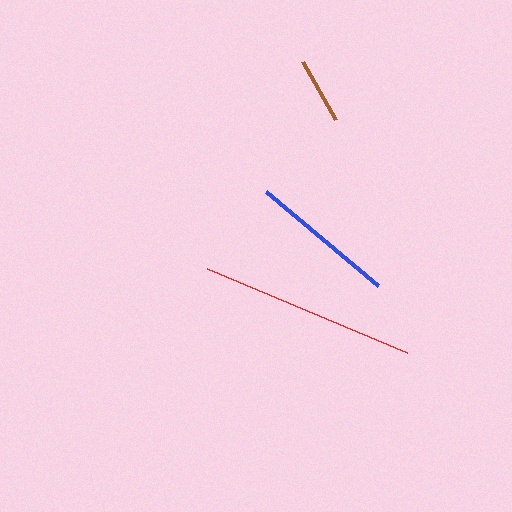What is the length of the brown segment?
The brown segment is approximately 67 pixels long.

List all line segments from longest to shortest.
From longest to shortest: red, blue, brown.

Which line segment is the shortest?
The brown line is the shortest at approximately 67 pixels.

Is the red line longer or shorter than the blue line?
The red line is longer than the blue line.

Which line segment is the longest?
The red line is the longest at approximately 217 pixels.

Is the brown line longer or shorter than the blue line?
The blue line is longer than the brown line.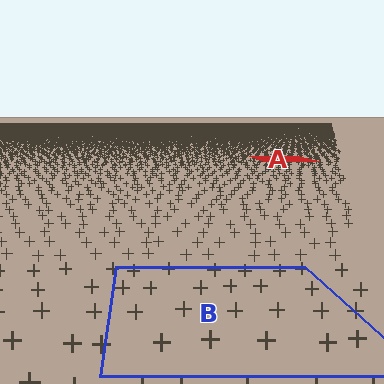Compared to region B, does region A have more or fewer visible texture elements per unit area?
Region A has more texture elements per unit area — they are packed more densely because it is farther away.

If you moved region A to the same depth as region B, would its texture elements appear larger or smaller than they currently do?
They would appear larger. At a closer depth, the same texture elements are projected at a bigger on-screen size.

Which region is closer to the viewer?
Region B is closer. The texture elements there are larger and more spread out.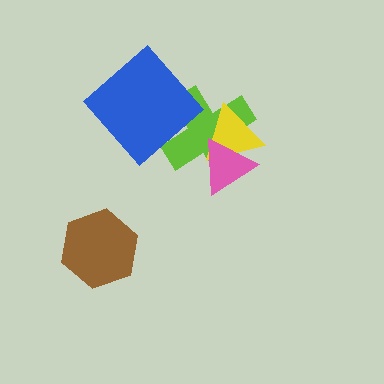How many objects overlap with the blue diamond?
1 object overlaps with the blue diamond.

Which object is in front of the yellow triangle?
The pink triangle is in front of the yellow triangle.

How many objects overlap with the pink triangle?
2 objects overlap with the pink triangle.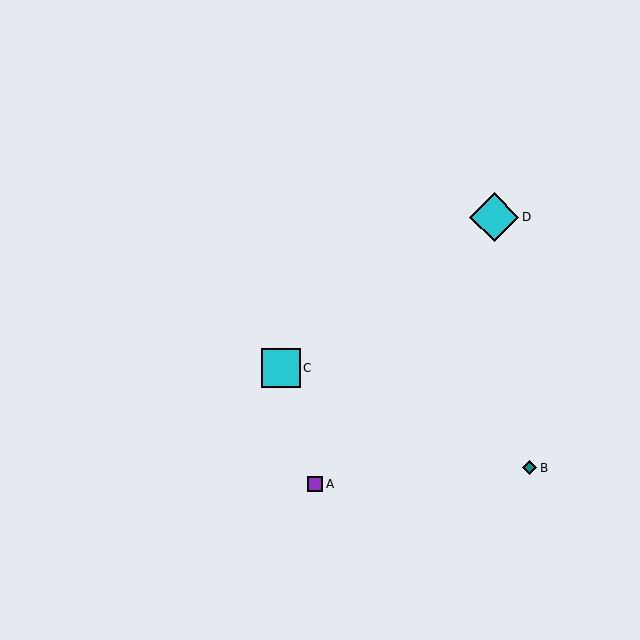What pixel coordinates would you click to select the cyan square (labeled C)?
Click at (281, 368) to select the cyan square C.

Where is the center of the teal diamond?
The center of the teal diamond is at (530, 468).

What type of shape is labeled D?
Shape D is a cyan diamond.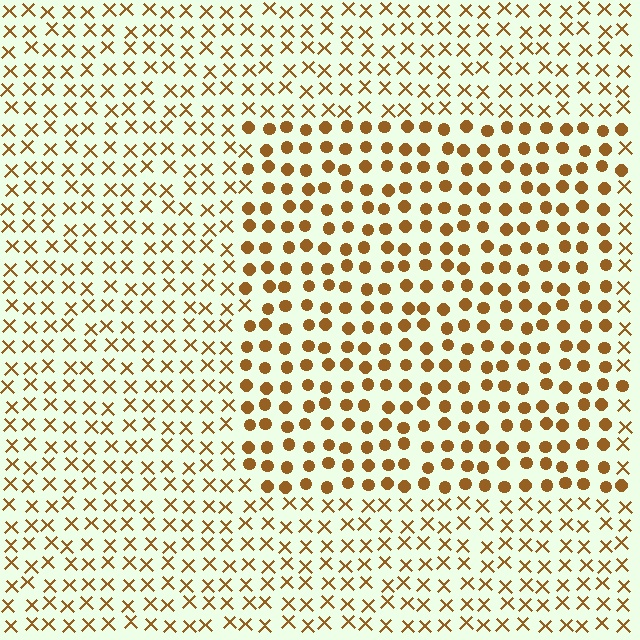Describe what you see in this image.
The image is filled with small brown elements arranged in a uniform grid. A rectangle-shaped region contains circles, while the surrounding area contains X marks. The boundary is defined purely by the change in element shape.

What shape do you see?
I see a rectangle.